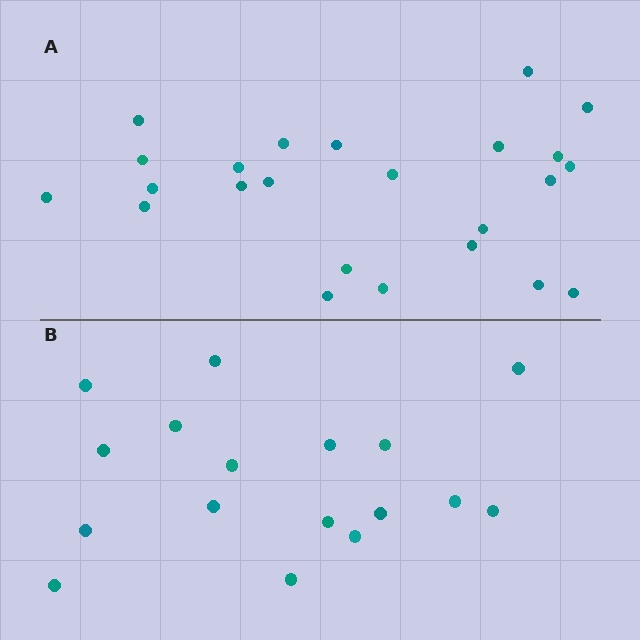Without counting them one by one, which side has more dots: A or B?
Region A (the top region) has more dots.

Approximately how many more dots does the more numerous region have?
Region A has roughly 8 or so more dots than region B.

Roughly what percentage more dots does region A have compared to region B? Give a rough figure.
About 40% more.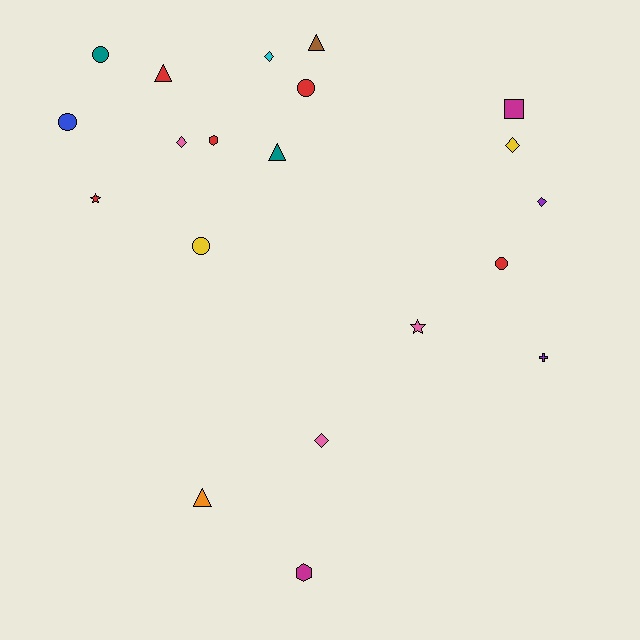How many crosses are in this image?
There is 1 cross.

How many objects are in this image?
There are 20 objects.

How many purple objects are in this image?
There are 2 purple objects.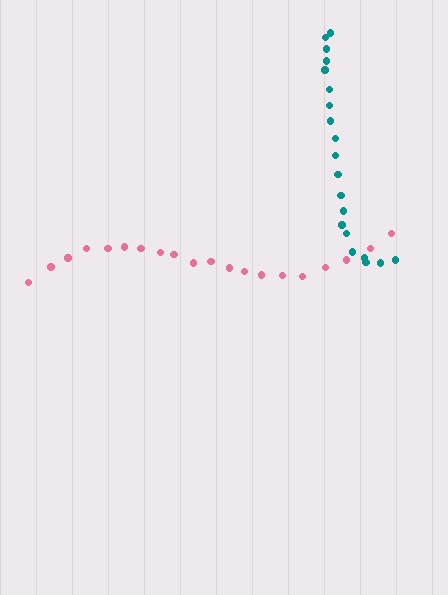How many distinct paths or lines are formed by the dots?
There are 2 distinct paths.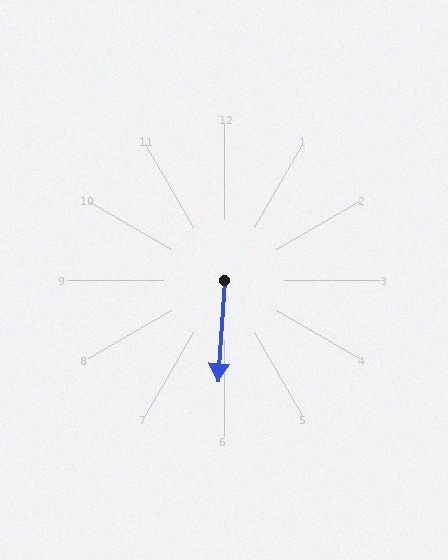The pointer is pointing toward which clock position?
Roughly 6 o'clock.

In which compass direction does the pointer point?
South.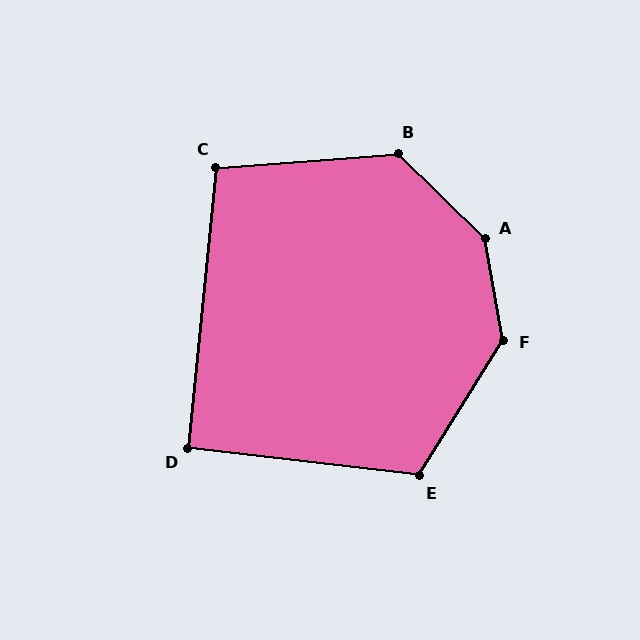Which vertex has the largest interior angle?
A, at approximately 144 degrees.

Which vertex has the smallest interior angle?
D, at approximately 91 degrees.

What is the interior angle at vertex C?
Approximately 100 degrees (obtuse).